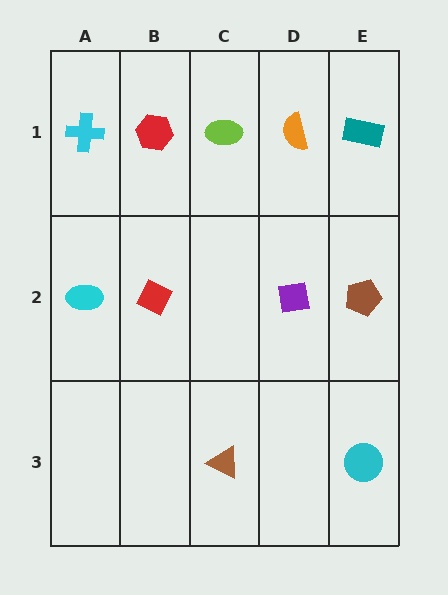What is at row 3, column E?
A cyan circle.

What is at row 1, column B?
A red hexagon.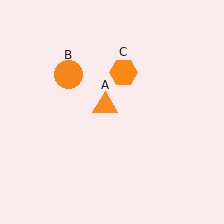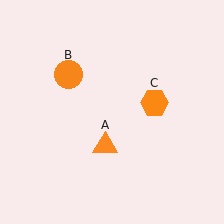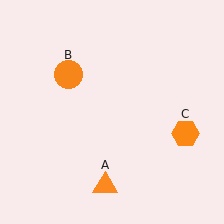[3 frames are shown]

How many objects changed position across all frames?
2 objects changed position: orange triangle (object A), orange hexagon (object C).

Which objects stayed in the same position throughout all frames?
Orange circle (object B) remained stationary.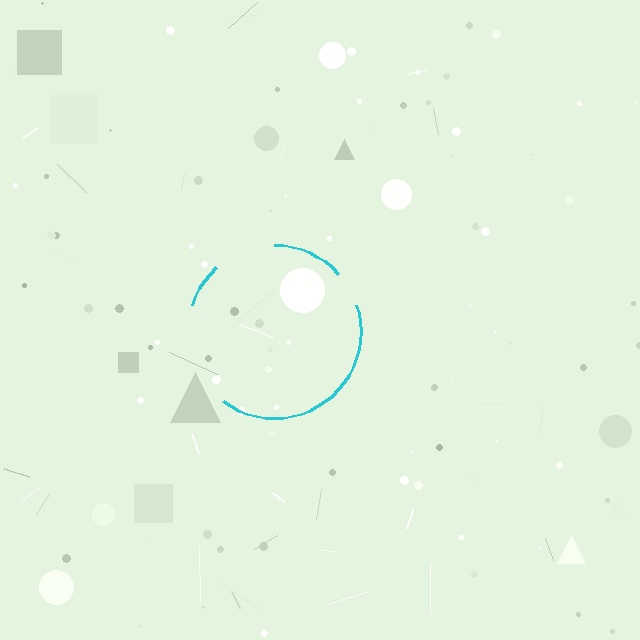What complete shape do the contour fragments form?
The contour fragments form a circle.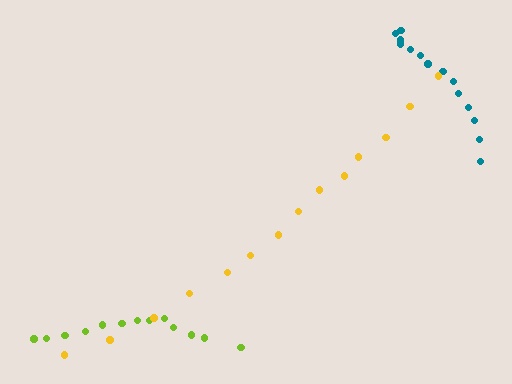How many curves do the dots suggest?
There are 3 distinct paths.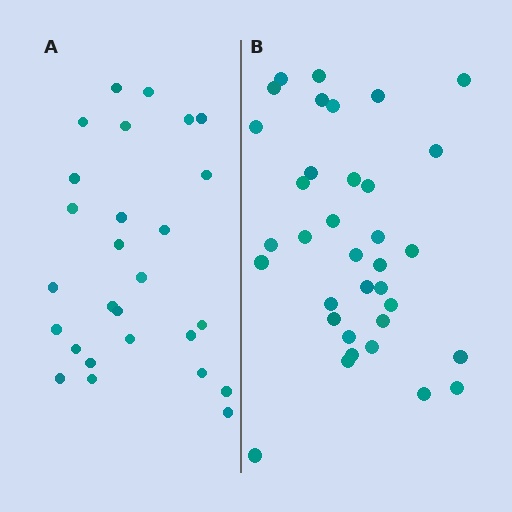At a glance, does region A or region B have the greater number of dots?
Region B (the right region) has more dots.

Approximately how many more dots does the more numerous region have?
Region B has roughly 8 or so more dots than region A.